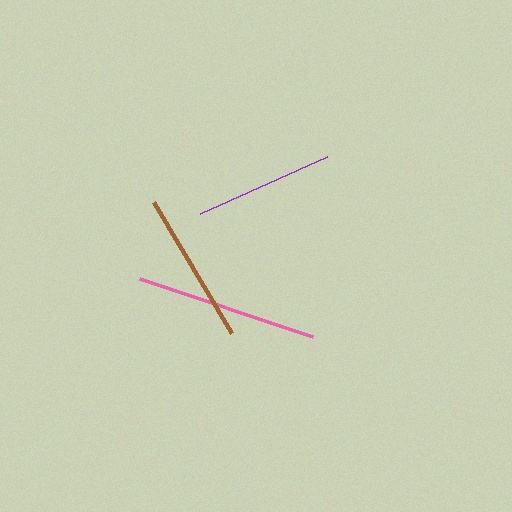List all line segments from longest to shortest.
From longest to shortest: pink, brown, purple.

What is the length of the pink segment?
The pink segment is approximately 182 pixels long.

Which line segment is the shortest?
The purple line is the shortest at approximately 139 pixels.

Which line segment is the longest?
The pink line is the longest at approximately 182 pixels.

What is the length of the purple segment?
The purple segment is approximately 139 pixels long.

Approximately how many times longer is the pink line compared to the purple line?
The pink line is approximately 1.3 times the length of the purple line.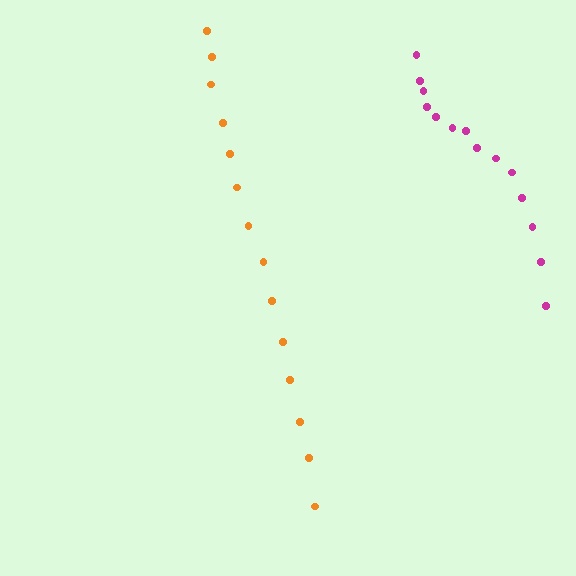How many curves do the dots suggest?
There are 2 distinct paths.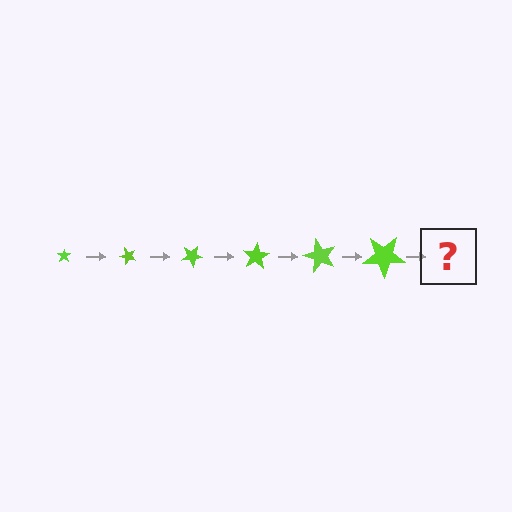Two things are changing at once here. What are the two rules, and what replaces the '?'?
The two rules are that the star grows larger each step and it rotates 50 degrees each step. The '?' should be a star, larger than the previous one and rotated 300 degrees from the start.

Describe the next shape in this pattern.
It should be a star, larger than the previous one and rotated 300 degrees from the start.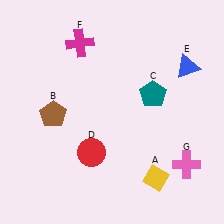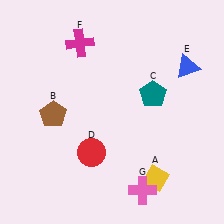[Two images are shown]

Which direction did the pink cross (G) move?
The pink cross (G) moved left.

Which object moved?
The pink cross (G) moved left.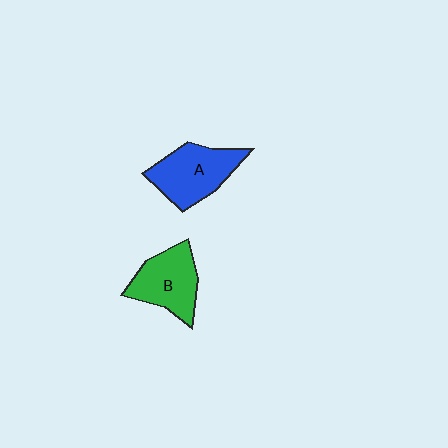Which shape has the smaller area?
Shape B (green).